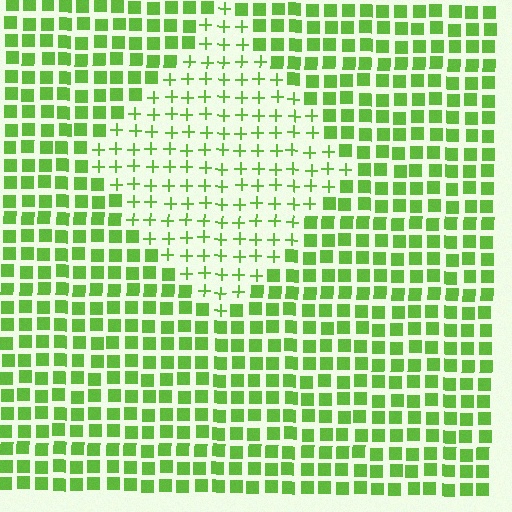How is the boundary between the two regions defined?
The boundary is defined by a change in element shape: plus signs inside vs. squares outside. All elements share the same color and spacing.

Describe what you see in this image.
The image is filled with small lime elements arranged in a uniform grid. A diamond-shaped region contains plus signs, while the surrounding area contains squares. The boundary is defined purely by the change in element shape.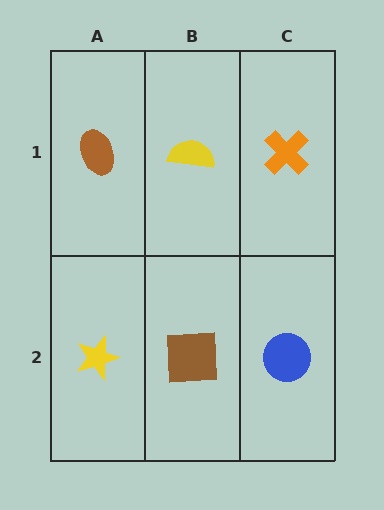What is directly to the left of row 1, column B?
A brown ellipse.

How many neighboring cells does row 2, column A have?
2.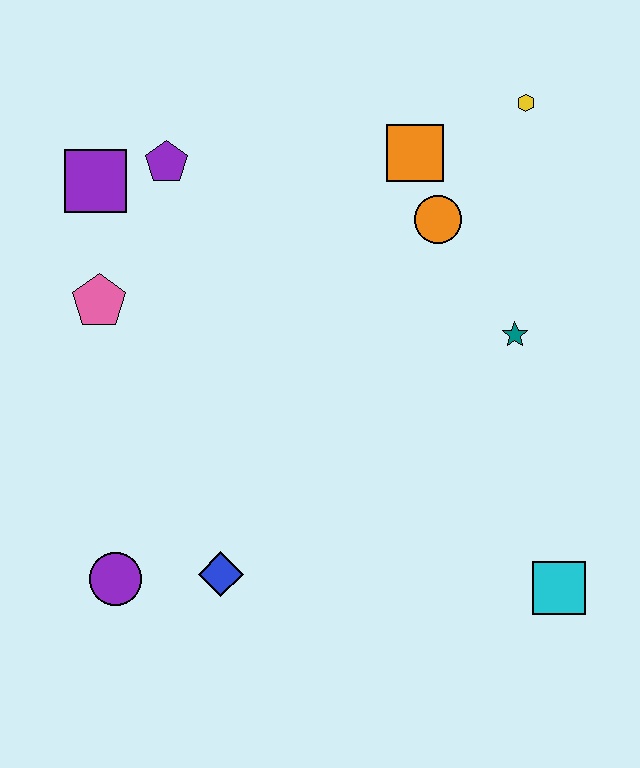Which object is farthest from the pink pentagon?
The cyan square is farthest from the pink pentagon.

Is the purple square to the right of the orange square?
No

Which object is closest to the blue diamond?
The purple circle is closest to the blue diamond.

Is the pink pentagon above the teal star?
Yes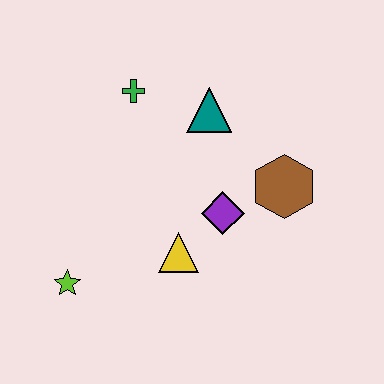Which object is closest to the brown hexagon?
The purple diamond is closest to the brown hexagon.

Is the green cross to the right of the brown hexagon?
No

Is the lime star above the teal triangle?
No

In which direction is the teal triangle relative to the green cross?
The teal triangle is to the right of the green cross.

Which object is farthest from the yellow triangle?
The green cross is farthest from the yellow triangle.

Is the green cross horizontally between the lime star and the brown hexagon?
Yes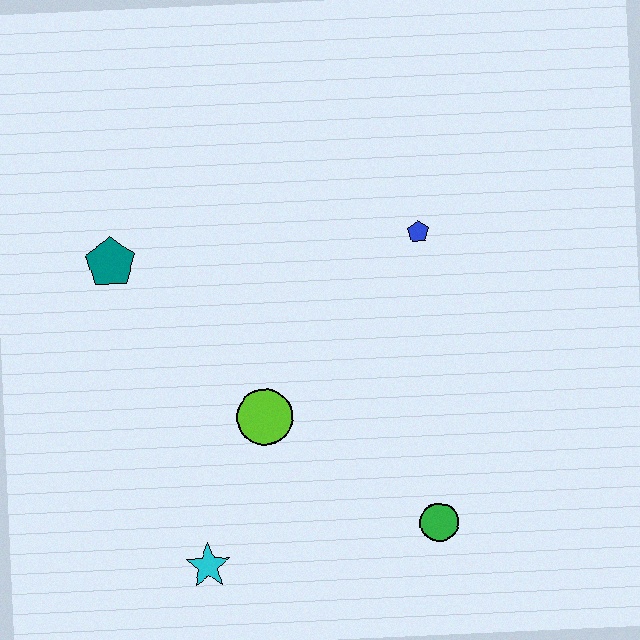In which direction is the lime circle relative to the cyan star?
The lime circle is above the cyan star.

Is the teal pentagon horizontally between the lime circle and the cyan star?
No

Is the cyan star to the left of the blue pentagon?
Yes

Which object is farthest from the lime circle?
The blue pentagon is farthest from the lime circle.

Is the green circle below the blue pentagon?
Yes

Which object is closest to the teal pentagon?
The lime circle is closest to the teal pentagon.